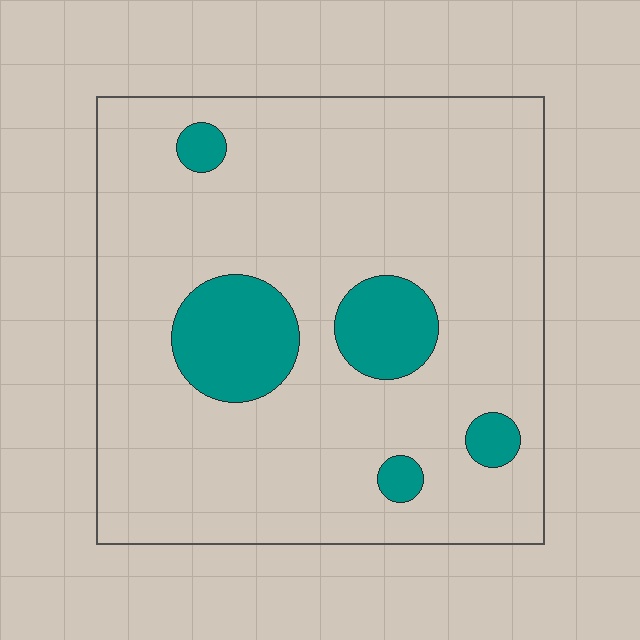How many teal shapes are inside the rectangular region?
5.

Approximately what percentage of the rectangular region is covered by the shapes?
Approximately 15%.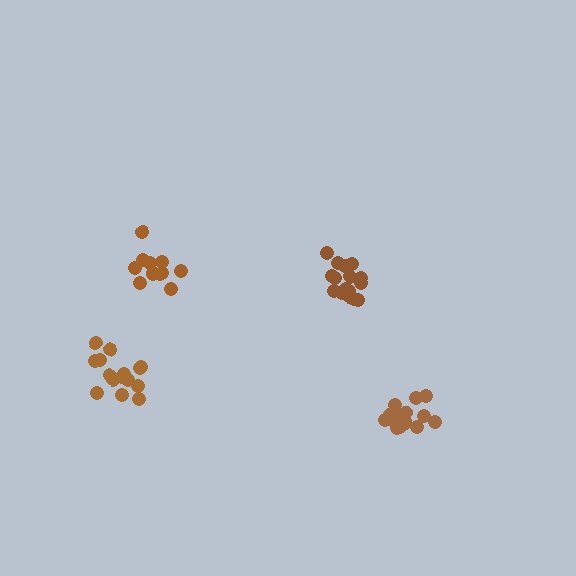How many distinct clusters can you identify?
There are 4 distinct clusters.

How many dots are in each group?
Group 1: 17 dots, Group 2: 17 dots, Group 3: 12 dots, Group 4: 16 dots (62 total).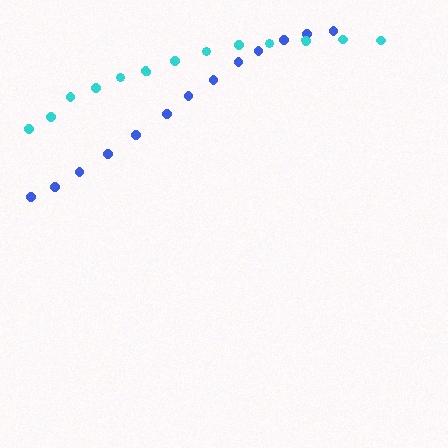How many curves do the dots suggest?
There are 2 distinct paths.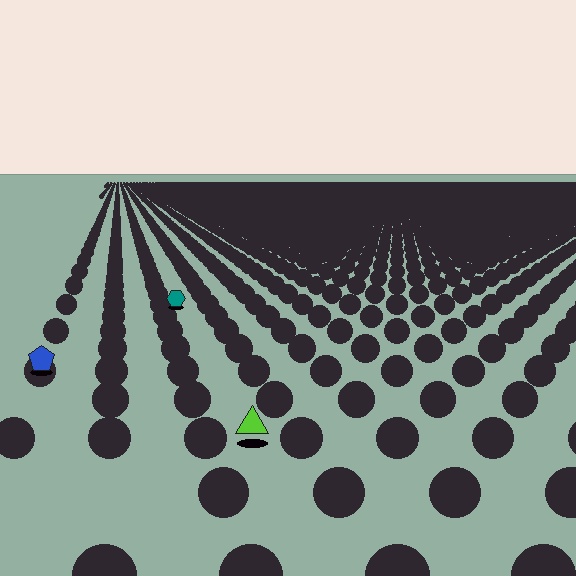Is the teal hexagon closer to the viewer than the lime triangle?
No. The lime triangle is closer — you can tell from the texture gradient: the ground texture is coarser near it.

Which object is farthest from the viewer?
The teal hexagon is farthest from the viewer. It appears smaller and the ground texture around it is denser.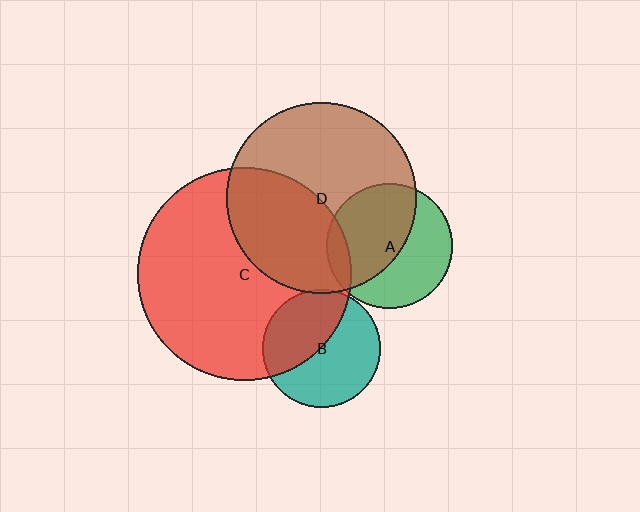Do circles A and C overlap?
Yes.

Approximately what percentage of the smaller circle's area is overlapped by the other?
Approximately 10%.